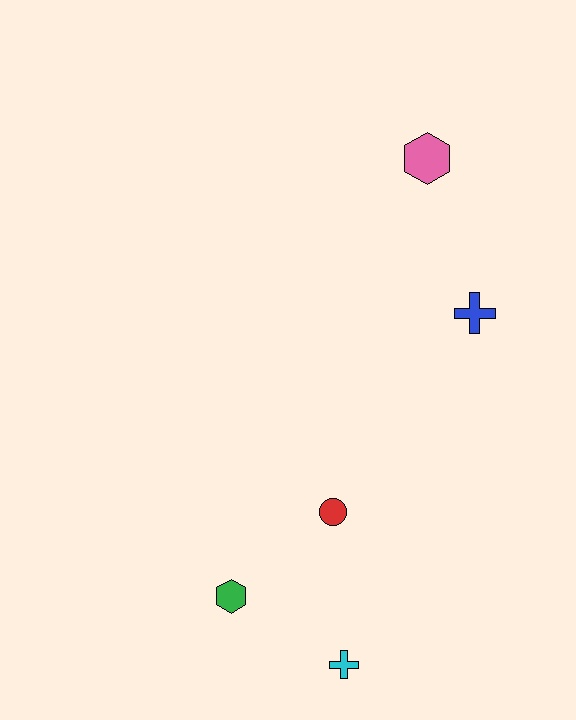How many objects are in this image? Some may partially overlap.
There are 5 objects.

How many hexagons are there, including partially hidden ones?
There are 2 hexagons.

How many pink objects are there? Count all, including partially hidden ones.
There is 1 pink object.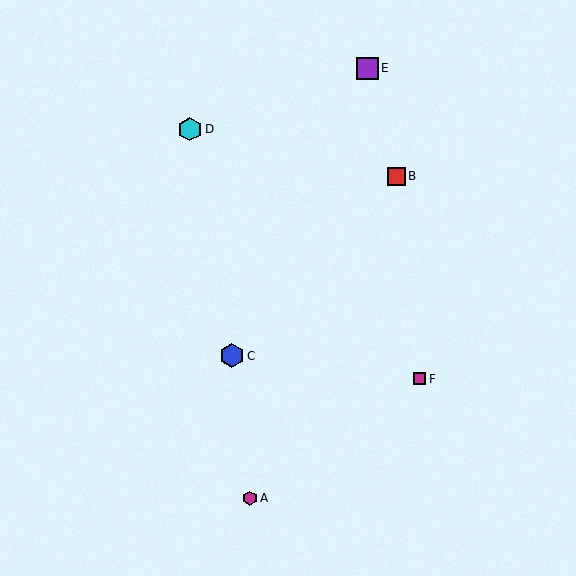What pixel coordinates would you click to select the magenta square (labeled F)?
Click at (420, 379) to select the magenta square F.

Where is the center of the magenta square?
The center of the magenta square is at (420, 379).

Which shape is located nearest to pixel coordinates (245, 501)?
The magenta hexagon (labeled A) at (250, 498) is nearest to that location.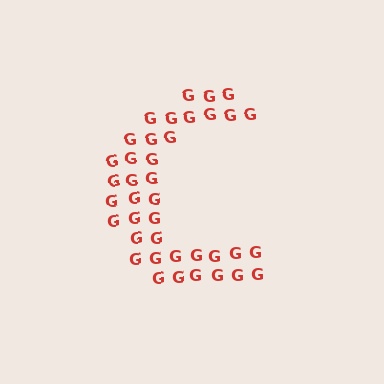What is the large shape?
The large shape is the letter C.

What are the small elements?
The small elements are letter G's.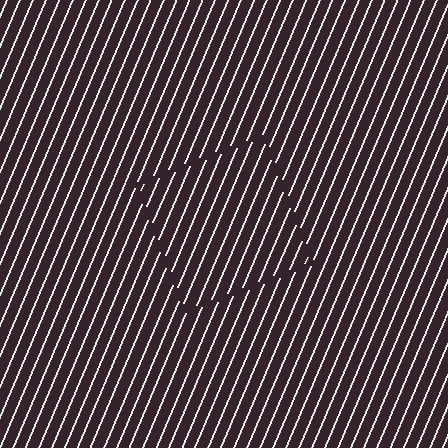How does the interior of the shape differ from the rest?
The interior of the shape contains the same grating, shifted by half a period — the contour is defined by the phase discontinuity where line-ends from the inner and outer gratings abut.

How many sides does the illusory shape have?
4 sides — the line-ends trace a square.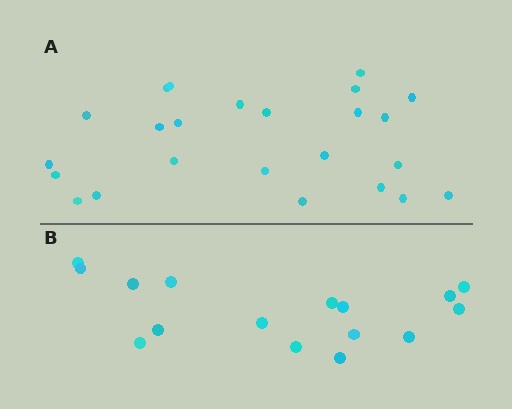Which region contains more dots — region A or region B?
Region A (the top region) has more dots.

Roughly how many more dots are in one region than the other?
Region A has roughly 8 or so more dots than region B.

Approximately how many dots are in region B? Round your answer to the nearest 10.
About 20 dots. (The exact count is 16, which rounds to 20.)